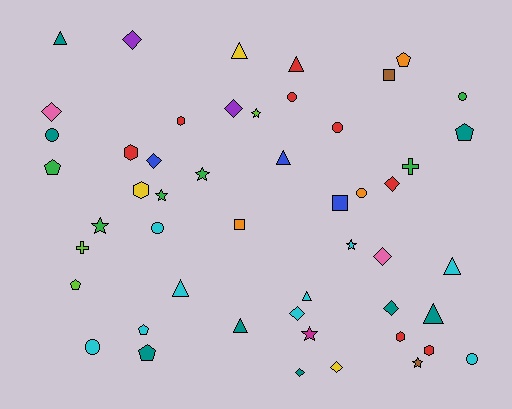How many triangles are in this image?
There are 9 triangles.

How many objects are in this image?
There are 50 objects.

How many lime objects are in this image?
There are 3 lime objects.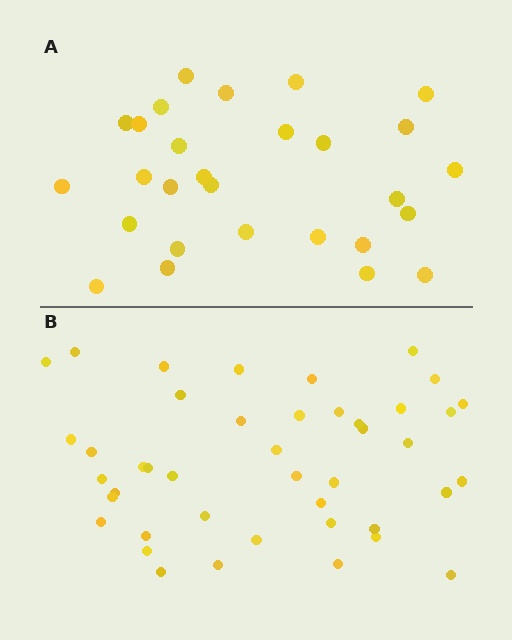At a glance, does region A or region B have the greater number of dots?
Region B (the bottom region) has more dots.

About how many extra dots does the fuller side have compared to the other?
Region B has approximately 15 more dots than region A.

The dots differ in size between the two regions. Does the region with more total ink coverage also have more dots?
No. Region A has more total ink coverage because its dots are larger, but region B actually contains more individual dots. Total area can be misleading — the number of items is what matters here.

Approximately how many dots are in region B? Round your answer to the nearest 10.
About 40 dots. (The exact count is 43, which rounds to 40.)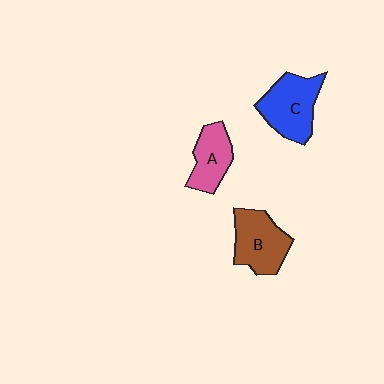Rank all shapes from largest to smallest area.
From largest to smallest: C (blue), B (brown), A (pink).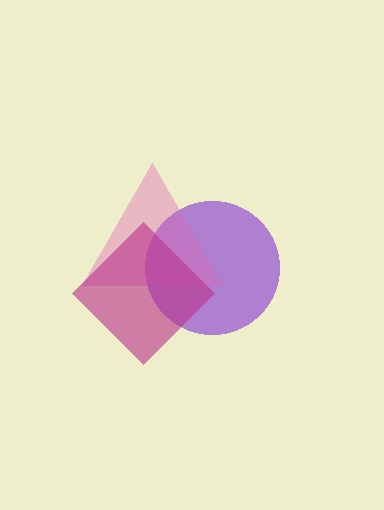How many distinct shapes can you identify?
There are 3 distinct shapes: a purple circle, a pink triangle, a magenta diamond.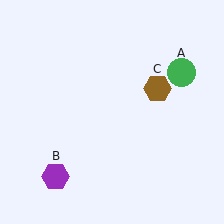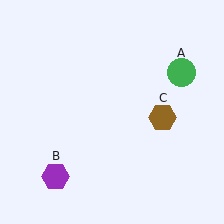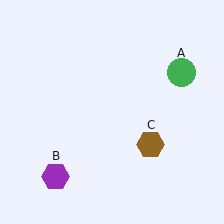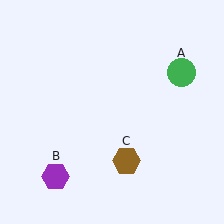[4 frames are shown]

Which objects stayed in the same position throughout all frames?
Green circle (object A) and purple hexagon (object B) remained stationary.